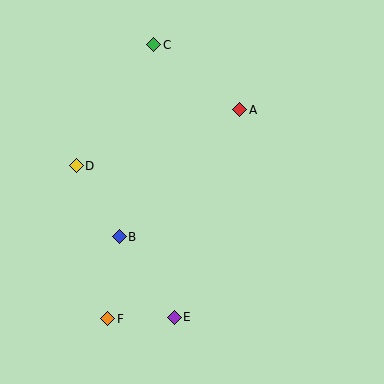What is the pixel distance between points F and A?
The distance between F and A is 247 pixels.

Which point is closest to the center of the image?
Point B at (119, 237) is closest to the center.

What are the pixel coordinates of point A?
Point A is at (240, 110).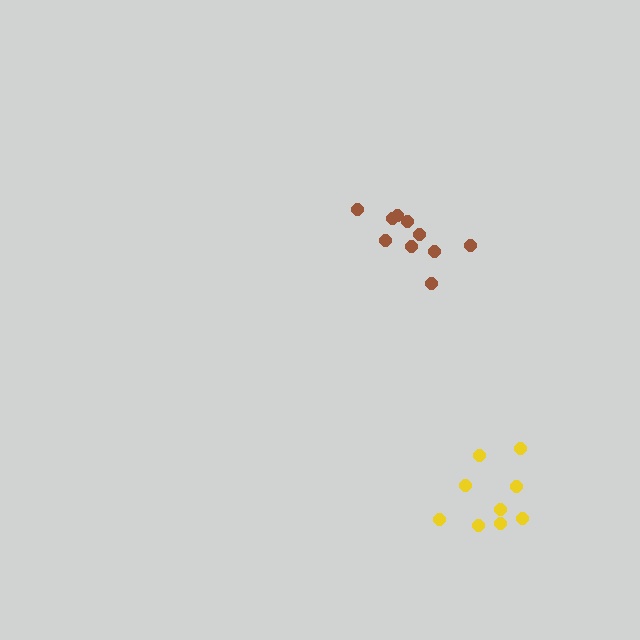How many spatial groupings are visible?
There are 2 spatial groupings.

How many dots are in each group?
Group 1: 9 dots, Group 2: 10 dots (19 total).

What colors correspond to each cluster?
The clusters are colored: yellow, brown.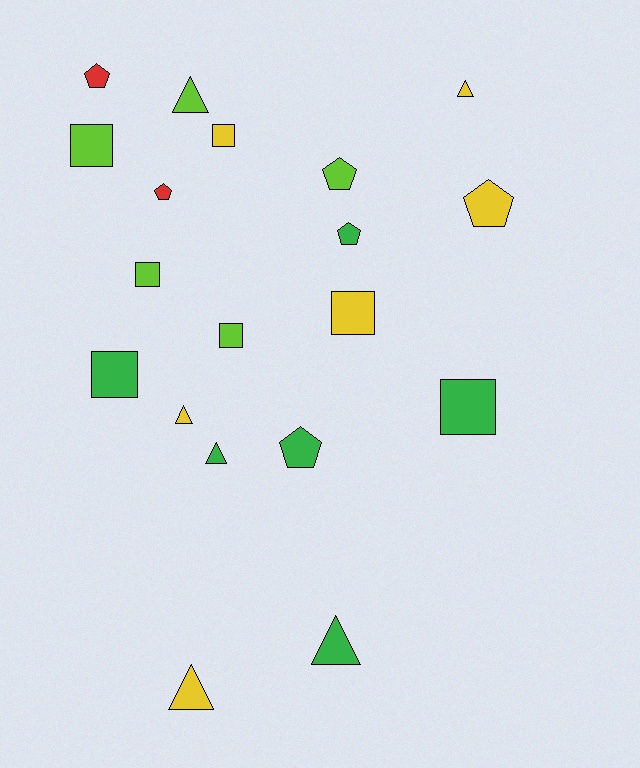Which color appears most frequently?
Yellow, with 6 objects.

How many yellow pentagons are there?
There is 1 yellow pentagon.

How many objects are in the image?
There are 19 objects.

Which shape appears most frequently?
Square, with 7 objects.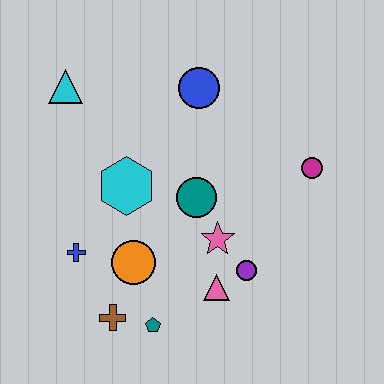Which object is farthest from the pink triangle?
The cyan triangle is farthest from the pink triangle.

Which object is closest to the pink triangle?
The purple circle is closest to the pink triangle.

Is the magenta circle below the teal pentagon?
No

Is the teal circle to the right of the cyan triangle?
Yes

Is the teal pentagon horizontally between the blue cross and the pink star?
Yes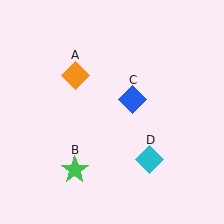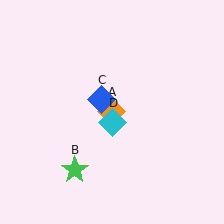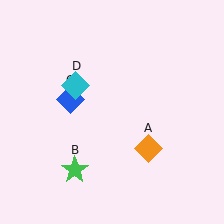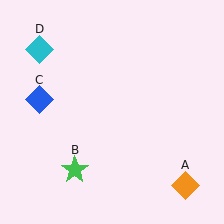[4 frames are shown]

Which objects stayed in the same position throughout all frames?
Green star (object B) remained stationary.